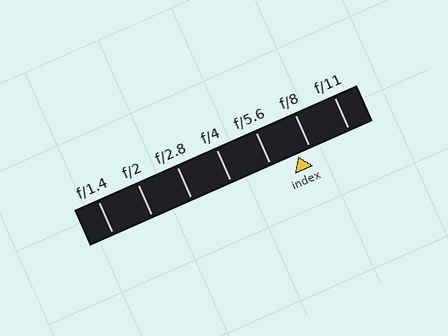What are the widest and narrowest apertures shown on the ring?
The widest aperture shown is f/1.4 and the narrowest is f/11.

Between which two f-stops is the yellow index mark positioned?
The index mark is between f/5.6 and f/8.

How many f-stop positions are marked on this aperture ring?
There are 7 f-stop positions marked.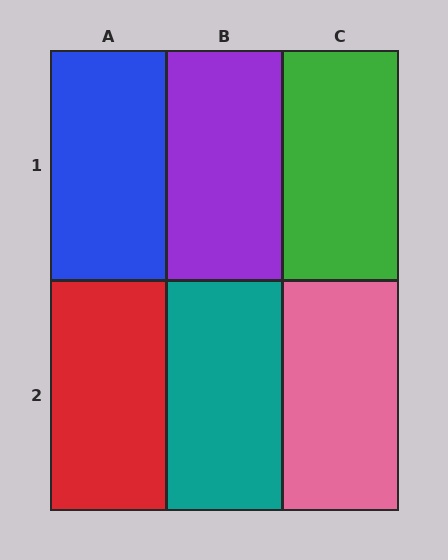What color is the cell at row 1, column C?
Green.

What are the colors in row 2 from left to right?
Red, teal, pink.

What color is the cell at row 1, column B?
Purple.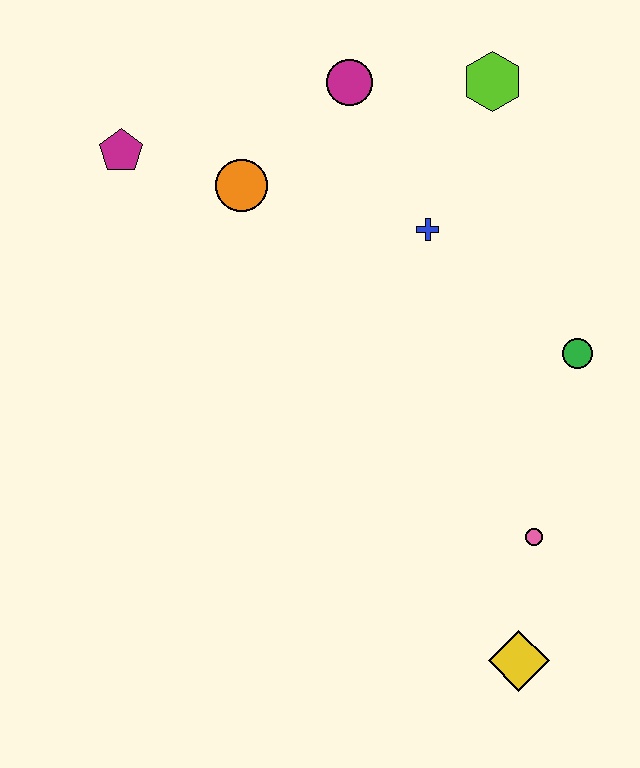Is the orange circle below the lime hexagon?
Yes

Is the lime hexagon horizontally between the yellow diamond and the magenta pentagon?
Yes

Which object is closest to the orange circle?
The magenta pentagon is closest to the orange circle.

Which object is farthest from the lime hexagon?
The yellow diamond is farthest from the lime hexagon.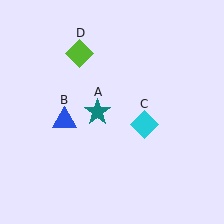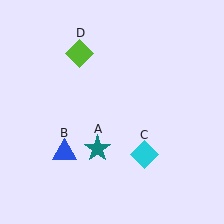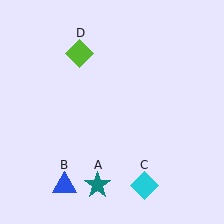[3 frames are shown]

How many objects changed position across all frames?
3 objects changed position: teal star (object A), blue triangle (object B), cyan diamond (object C).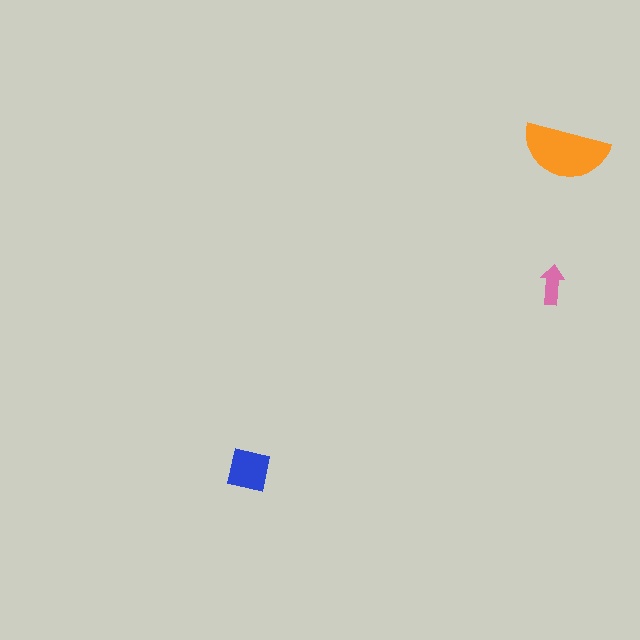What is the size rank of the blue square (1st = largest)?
2nd.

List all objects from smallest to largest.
The pink arrow, the blue square, the orange semicircle.